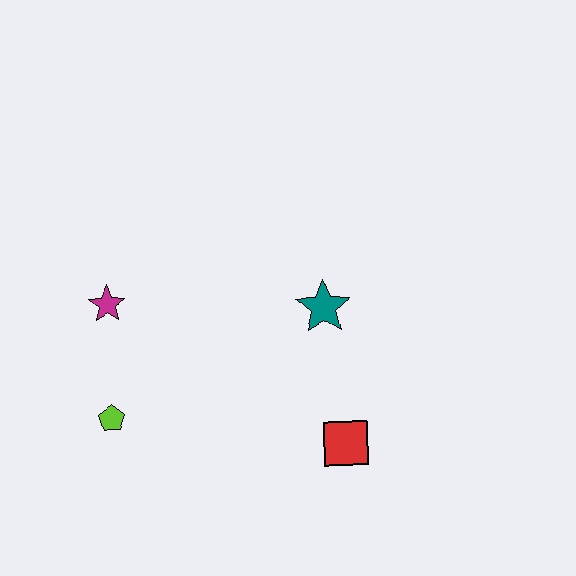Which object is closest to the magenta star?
The lime pentagon is closest to the magenta star.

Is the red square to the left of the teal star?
No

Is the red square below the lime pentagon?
Yes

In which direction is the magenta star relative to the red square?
The magenta star is to the left of the red square.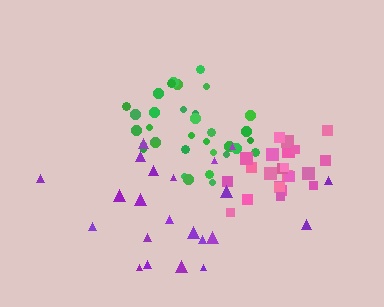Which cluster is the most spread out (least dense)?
Purple.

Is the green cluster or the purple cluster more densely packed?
Green.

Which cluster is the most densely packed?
Pink.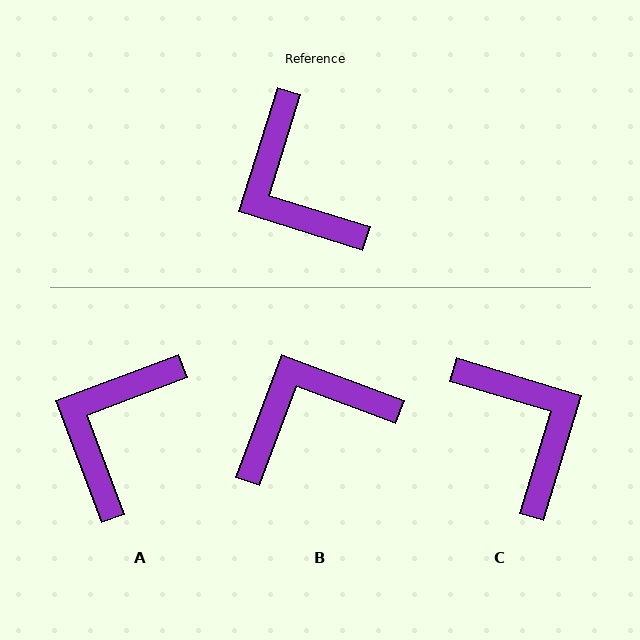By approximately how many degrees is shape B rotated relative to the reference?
Approximately 93 degrees clockwise.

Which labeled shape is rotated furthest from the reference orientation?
C, about 179 degrees away.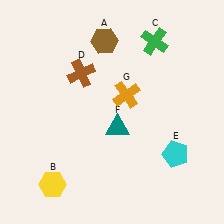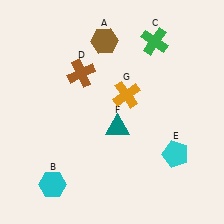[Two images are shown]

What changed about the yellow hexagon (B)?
In Image 1, B is yellow. In Image 2, it changed to cyan.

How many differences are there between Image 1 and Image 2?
There is 1 difference between the two images.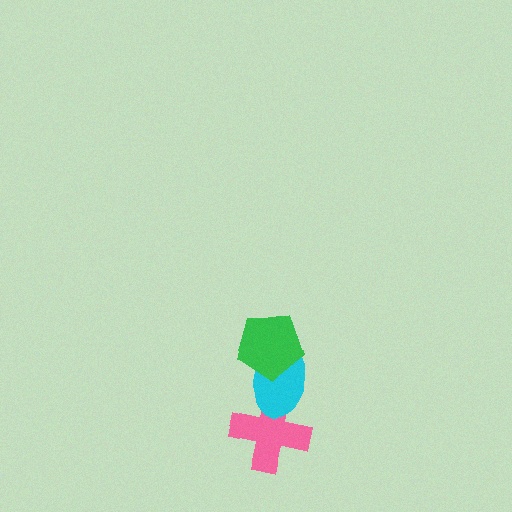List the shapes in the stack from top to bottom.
From top to bottom: the green pentagon, the cyan ellipse, the pink cross.